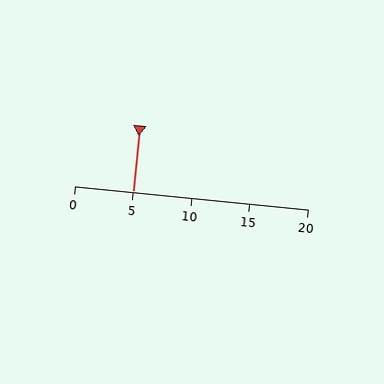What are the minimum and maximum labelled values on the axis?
The axis runs from 0 to 20.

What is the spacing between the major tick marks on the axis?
The major ticks are spaced 5 apart.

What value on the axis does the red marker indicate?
The marker indicates approximately 5.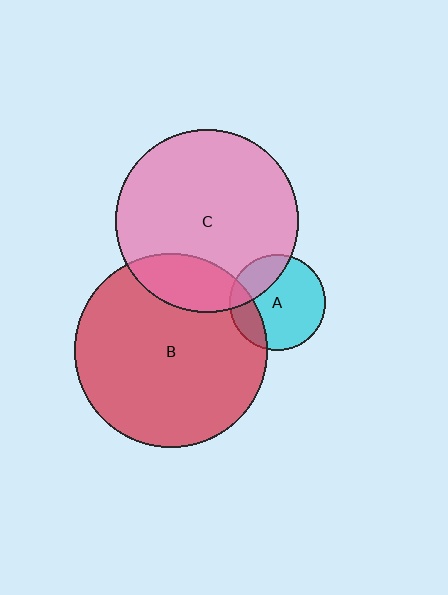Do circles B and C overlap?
Yes.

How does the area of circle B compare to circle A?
Approximately 4.0 times.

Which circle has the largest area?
Circle B (red).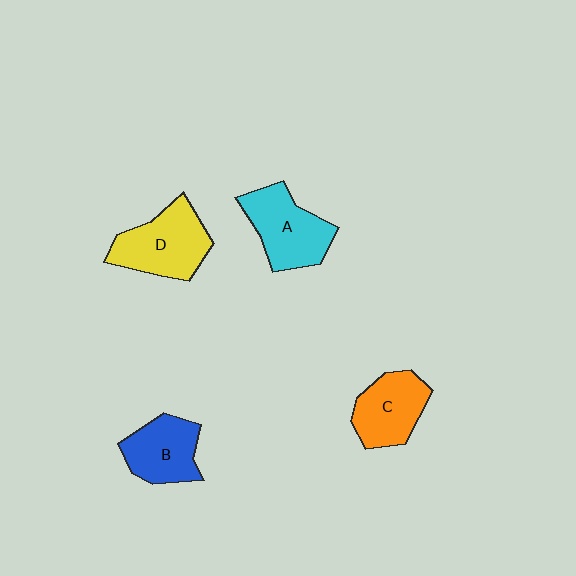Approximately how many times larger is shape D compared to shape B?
Approximately 1.3 times.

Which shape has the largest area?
Shape D (yellow).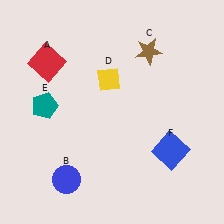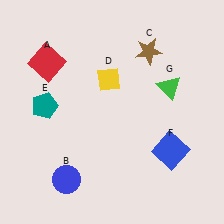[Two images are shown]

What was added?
A green triangle (G) was added in Image 2.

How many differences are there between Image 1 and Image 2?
There is 1 difference between the two images.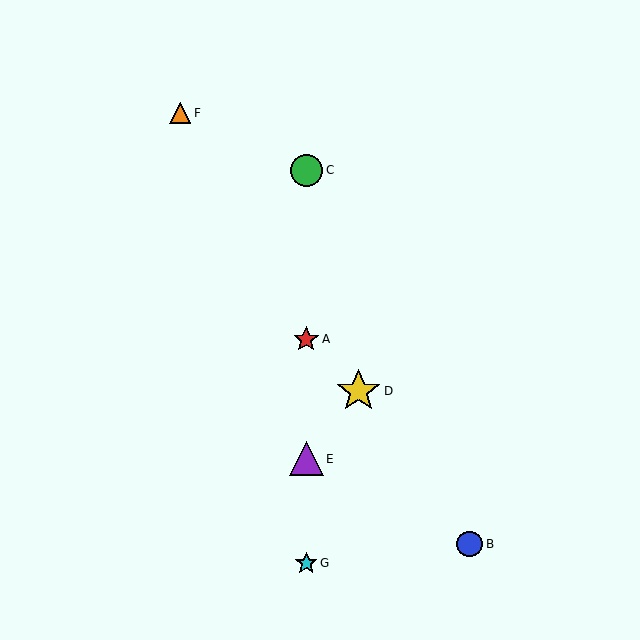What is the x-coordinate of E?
Object E is at x≈306.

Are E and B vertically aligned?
No, E is at x≈306 and B is at x≈470.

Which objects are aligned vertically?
Objects A, C, E, G are aligned vertically.